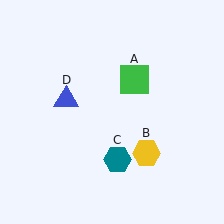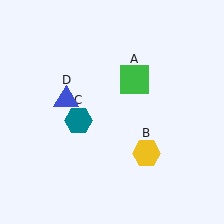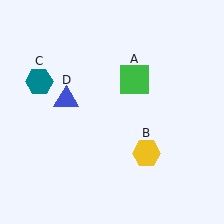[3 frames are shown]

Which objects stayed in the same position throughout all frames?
Green square (object A) and yellow hexagon (object B) and blue triangle (object D) remained stationary.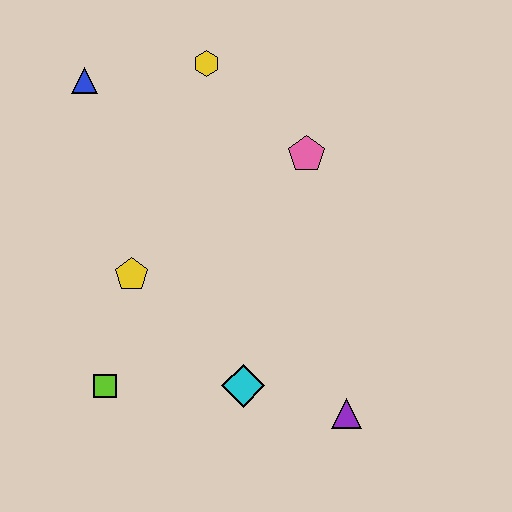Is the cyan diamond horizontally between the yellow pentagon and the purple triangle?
Yes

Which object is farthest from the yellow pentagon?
The purple triangle is farthest from the yellow pentagon.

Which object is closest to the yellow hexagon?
The blue triangle is closest to the yellow hexagon.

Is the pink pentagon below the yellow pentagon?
No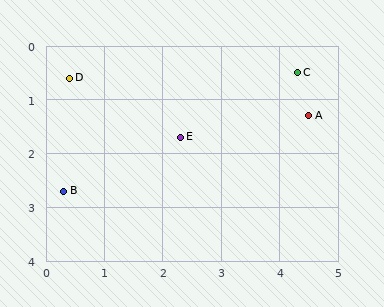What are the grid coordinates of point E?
Point E is at approximately (2.3, 1.7).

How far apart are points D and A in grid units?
Points D and A are about 4.2 grid units apart.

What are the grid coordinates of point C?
Point C is at approximately (4.3, 0.5).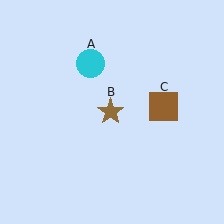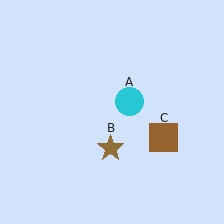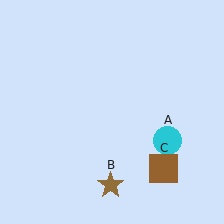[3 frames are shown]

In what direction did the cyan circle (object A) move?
The cyan circle (object A) moved down and to the right.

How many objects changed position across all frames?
3 objects changed position: cyan circle (object A), brown star (object B), brown square (object C).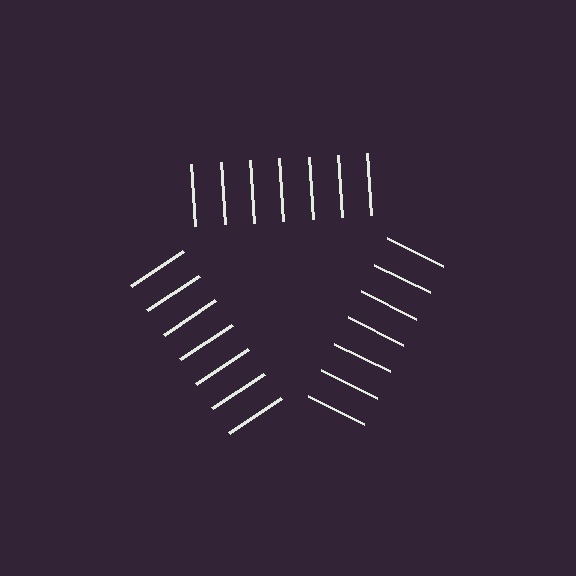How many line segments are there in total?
21 — 7 along each of the 3 edges.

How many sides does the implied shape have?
3 sides — the line-ends trace a triangle.